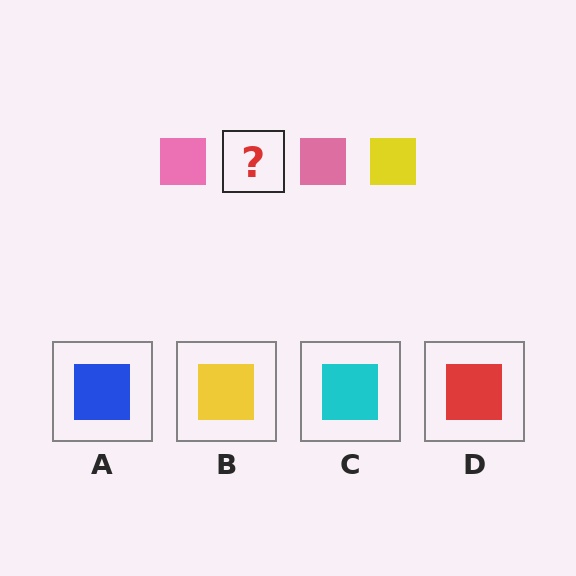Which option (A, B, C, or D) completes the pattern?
B.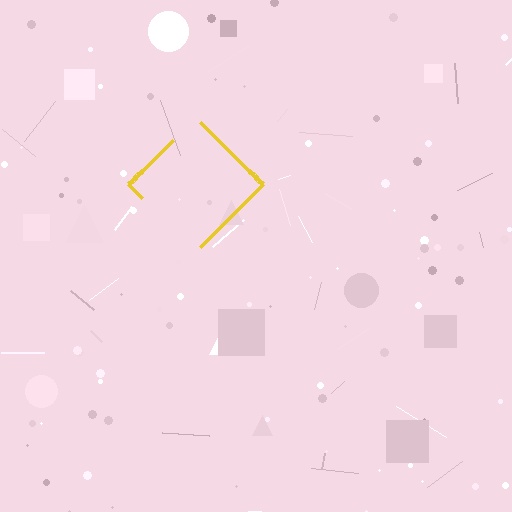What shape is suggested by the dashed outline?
The dashed outline suggests a diamond.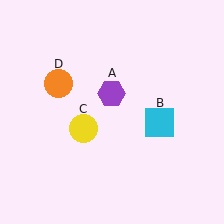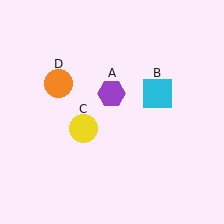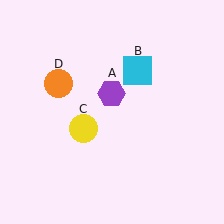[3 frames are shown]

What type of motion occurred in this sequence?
The cyan square (object B) rotated counterclockwise around the center of the scene.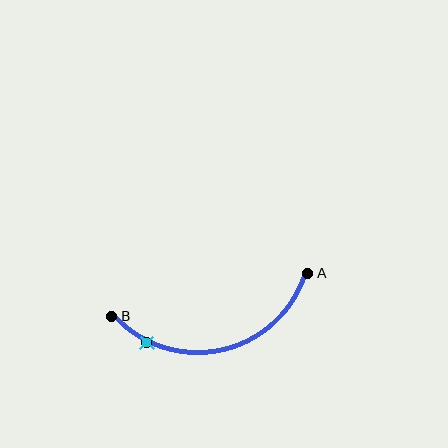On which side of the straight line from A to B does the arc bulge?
The arc bulges below the straight line connecting A and B.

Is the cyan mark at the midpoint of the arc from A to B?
No. The cyan mark lies on the arc but is closer to endpoint B. The arc midpoint would be at the point on the curve equidistant along the arc from both A and B.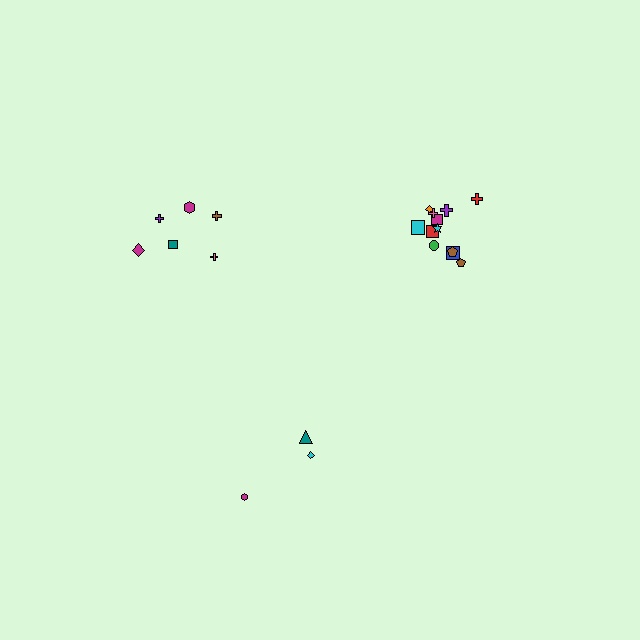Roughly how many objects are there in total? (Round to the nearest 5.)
Roughly 20 objects in total.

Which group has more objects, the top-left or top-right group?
The top-right group.